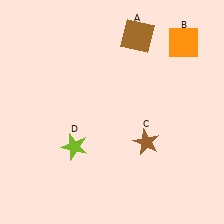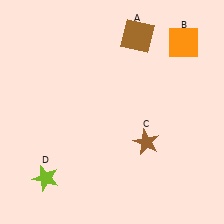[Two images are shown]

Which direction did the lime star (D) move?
The lime star (D) moved down.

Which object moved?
The lime star (D) moved down.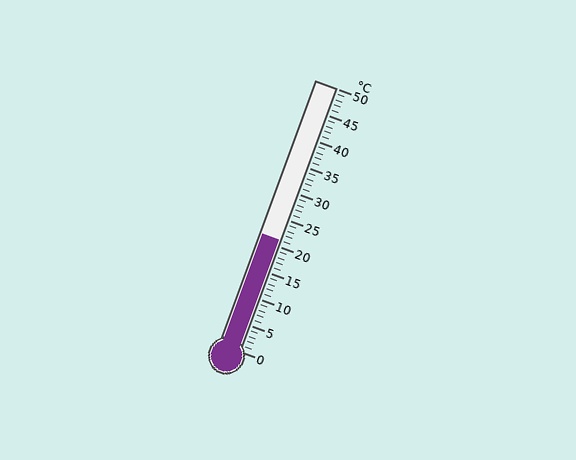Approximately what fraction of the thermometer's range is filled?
The thermometer is filled to approximately 40% of its range.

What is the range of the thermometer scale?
The thermometer scale ranges from 0°C to 50°C.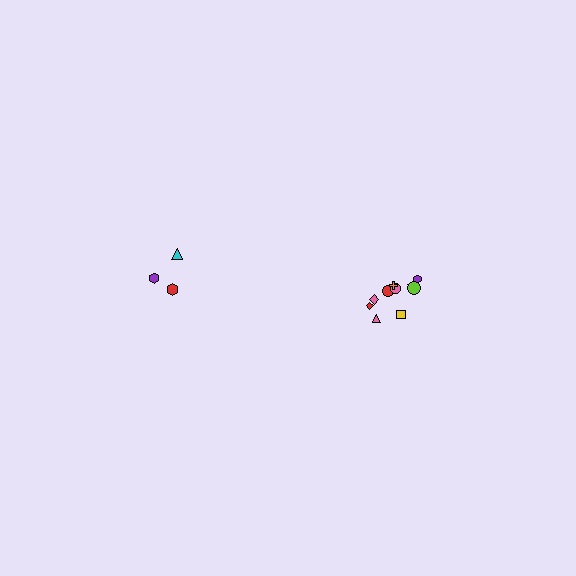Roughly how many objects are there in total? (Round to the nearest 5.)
Roughly 15 objects in total.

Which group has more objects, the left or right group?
The right group.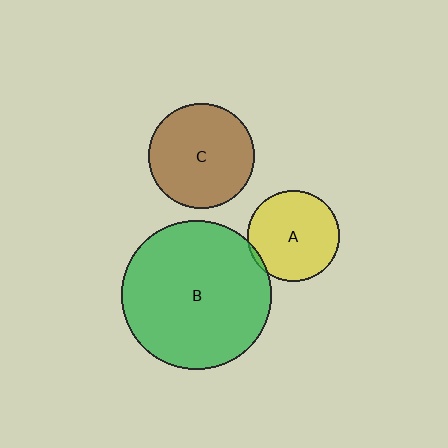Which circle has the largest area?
Circle B (green).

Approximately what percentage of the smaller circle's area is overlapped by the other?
Approximately 5%.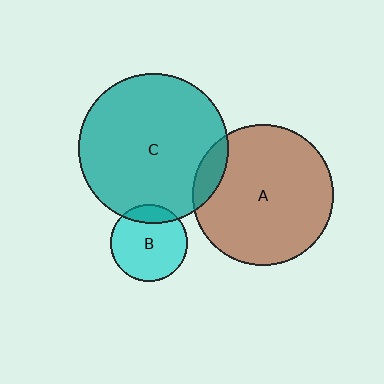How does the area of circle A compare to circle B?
Approximately 3.4 times.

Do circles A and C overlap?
Yes.